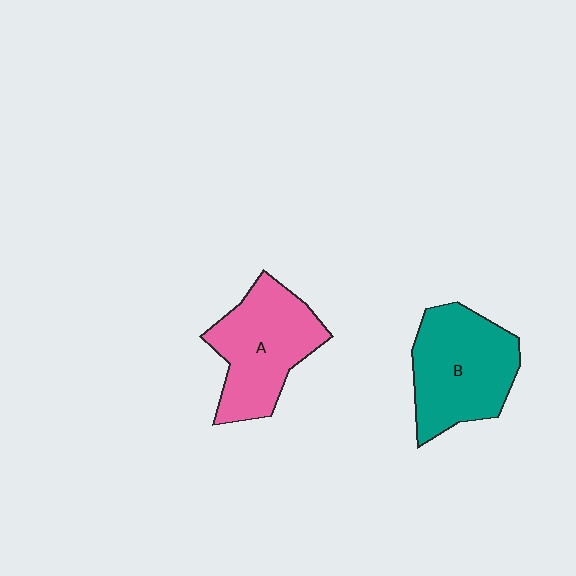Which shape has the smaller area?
Shape A (pink).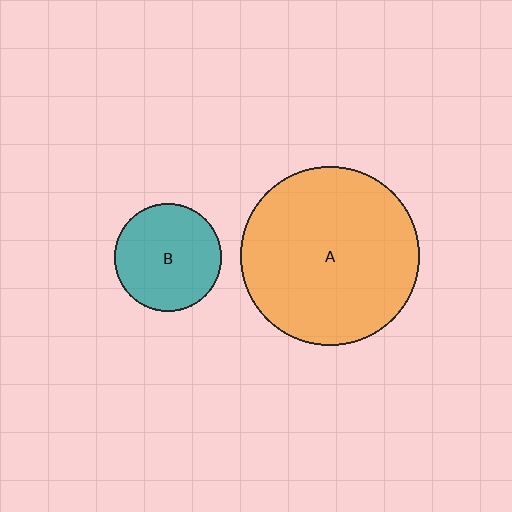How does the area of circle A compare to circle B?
Approximately 2.8 times.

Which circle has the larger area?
Circle A (orange).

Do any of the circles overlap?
No, none of the circles overlap.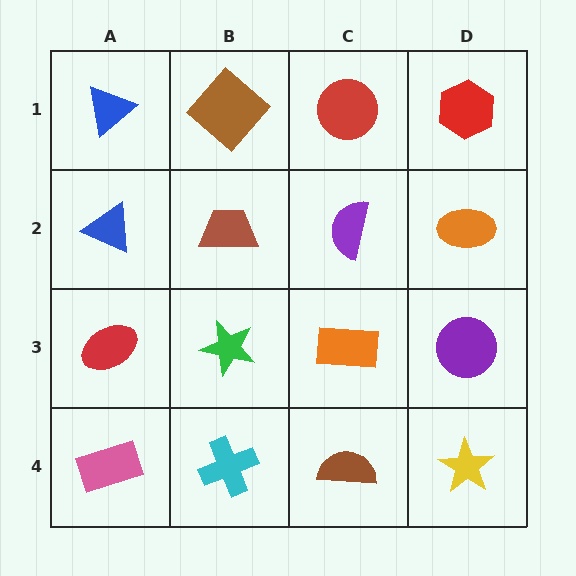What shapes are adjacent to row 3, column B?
A brown trapezoid (row 2, column B), a cyan cross (row 4, column B), a red ellipse (row 3, column A), an orange rectangle (row 3, column C).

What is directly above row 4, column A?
A red ellipse.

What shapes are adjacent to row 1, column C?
A purple semicircle (row 2, column C), a brown diamond (row 1, column B), a red hexagon (row 1, column D).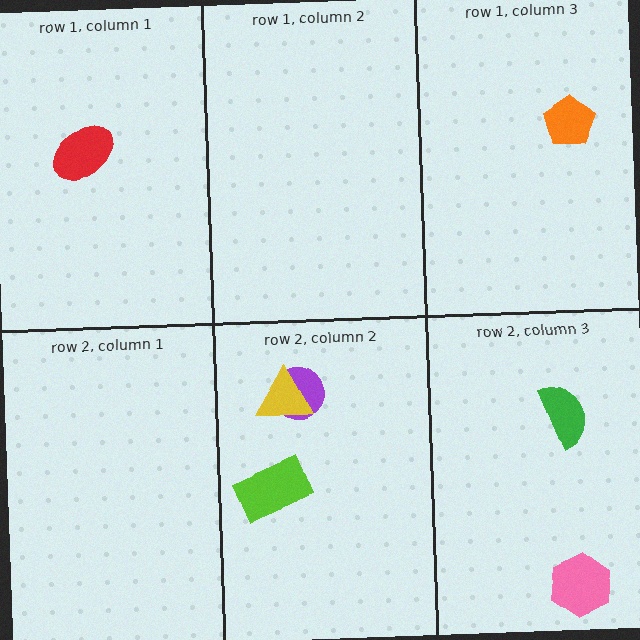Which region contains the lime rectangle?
The row 2, column 2 region.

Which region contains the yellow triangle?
The row 2, column 2 region.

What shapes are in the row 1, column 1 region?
The red ellipse.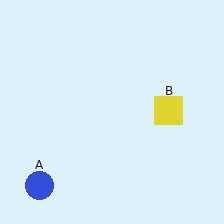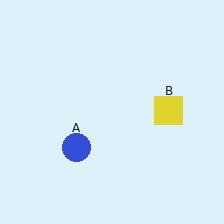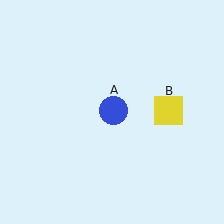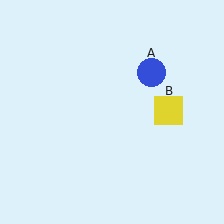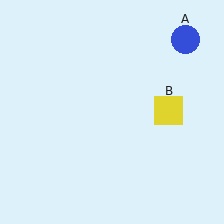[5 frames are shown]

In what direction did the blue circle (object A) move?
The blue circle (object A) moved up and to the right.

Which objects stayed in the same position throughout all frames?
Yellow square (object B) remained stationary.